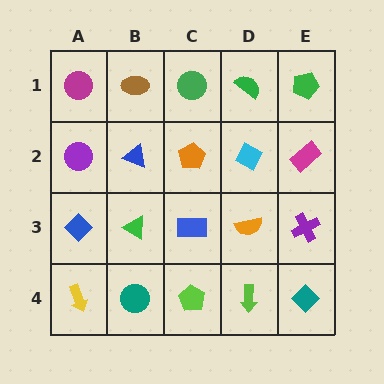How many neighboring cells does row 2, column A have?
3.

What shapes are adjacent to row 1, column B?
A blue triangle (row 2, column B), a magenta circle (row 1, column A), a green circle (row 1, column C).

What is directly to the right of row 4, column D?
A teal diamond.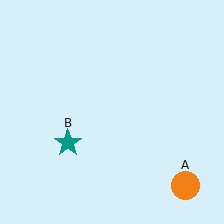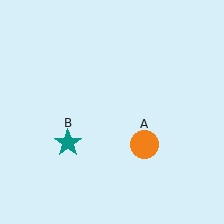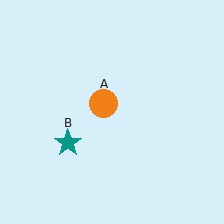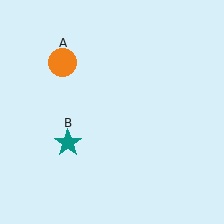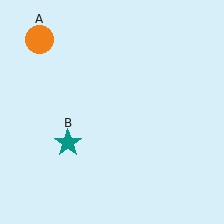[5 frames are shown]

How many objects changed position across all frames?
1 object changed position: orange circle (object A).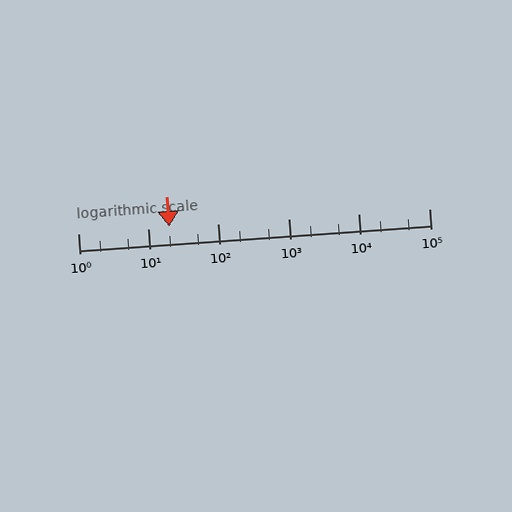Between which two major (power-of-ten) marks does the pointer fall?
The pointer is between 10 and 100.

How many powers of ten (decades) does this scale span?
The scale spans 5 decades, from 1 to 100000.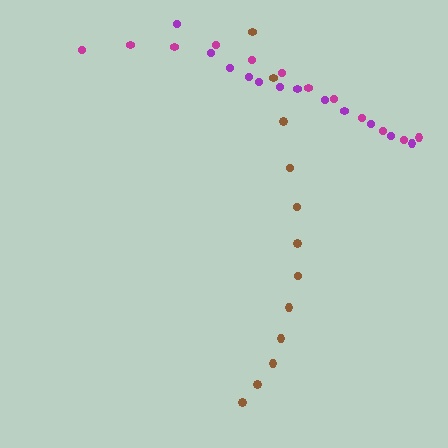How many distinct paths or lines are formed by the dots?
There are 3 distinct paths.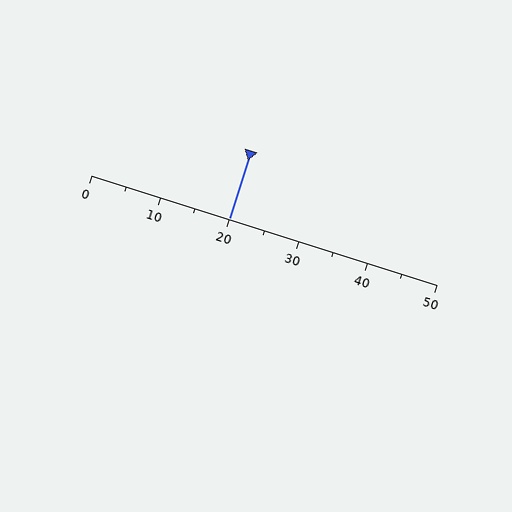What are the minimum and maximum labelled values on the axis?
The axis runs from 0 to 50.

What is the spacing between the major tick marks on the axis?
The major ticks are spaced 10 apart.